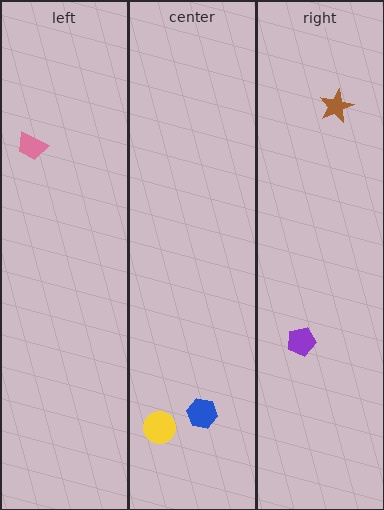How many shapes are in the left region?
1.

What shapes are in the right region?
The purple pentagon, the brown star.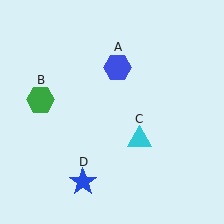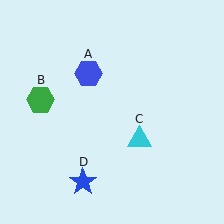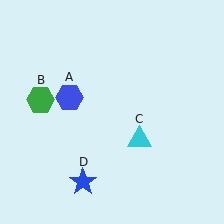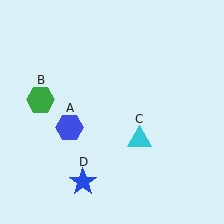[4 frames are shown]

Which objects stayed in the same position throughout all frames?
Green hexagon (object B) and cyan triangle (object C) and blue star (object D) remained stationary.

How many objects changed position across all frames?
1 object changed position: blue hexagon (object A).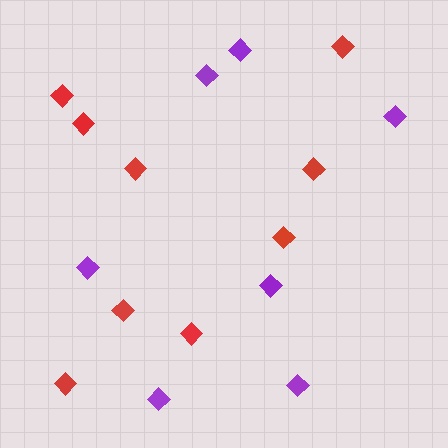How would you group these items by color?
There are 2 groups: one group of red diamonds (9) and one group of purple diamonds (7).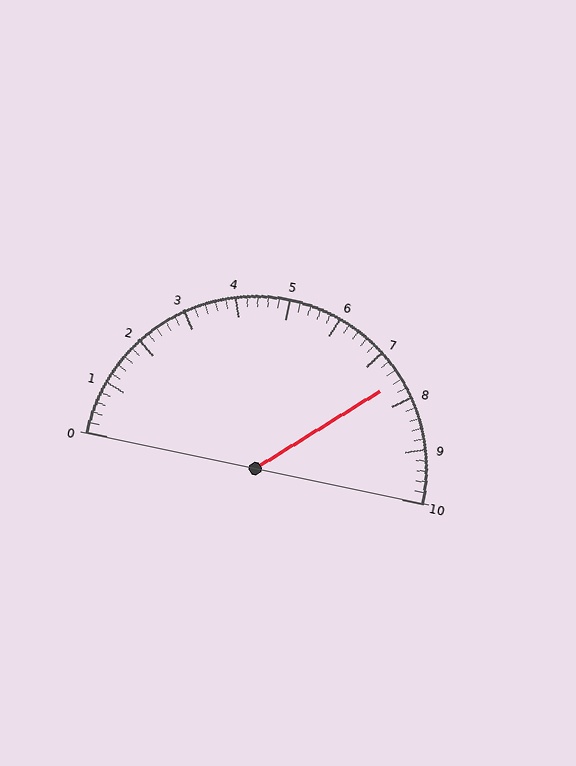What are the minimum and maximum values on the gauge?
The gauge ranges from 0 to 10.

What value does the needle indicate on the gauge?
The needle indicates approximately 7.6.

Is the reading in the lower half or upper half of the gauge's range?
The reading is in the upper half of the range (0 to 10).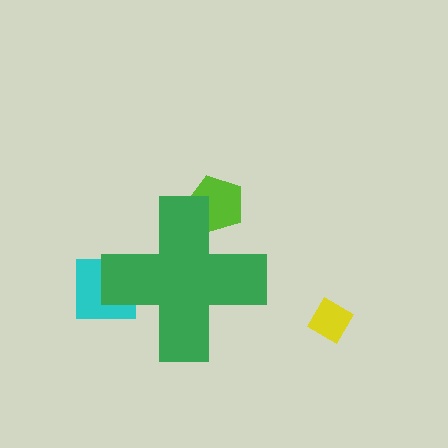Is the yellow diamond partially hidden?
No, the yellow diamond is fully visible.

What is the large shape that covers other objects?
A green cross.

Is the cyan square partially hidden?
Yes, the cyan square is partially hidden behind the green cross.